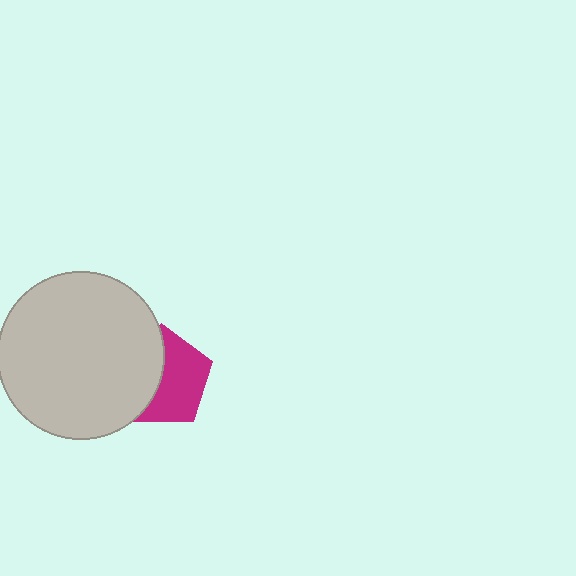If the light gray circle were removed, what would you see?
You would see the complete magenta pentagon.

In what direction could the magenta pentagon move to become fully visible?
The magenta pentagon could move right. That would shift it out from behind the light gray circle entirely.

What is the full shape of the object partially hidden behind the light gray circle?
The partially hidden object is a magenta pentagon.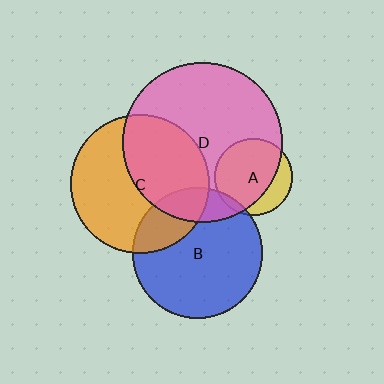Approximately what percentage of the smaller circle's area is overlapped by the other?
Approximately 25%.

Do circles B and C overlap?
Yes.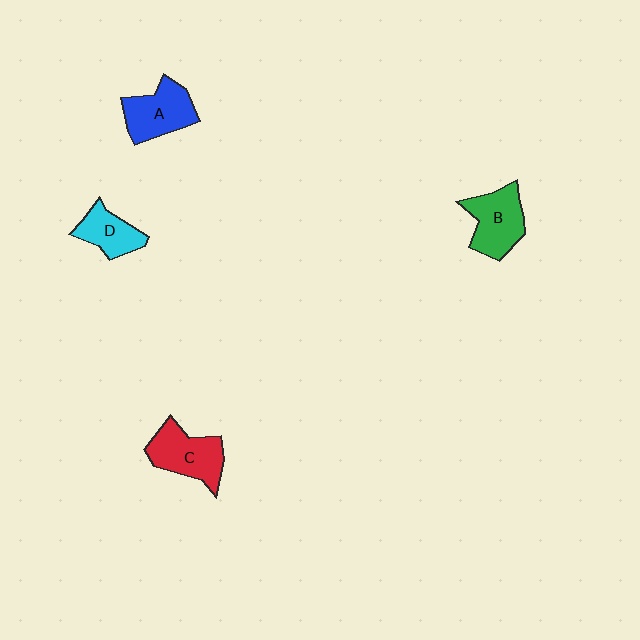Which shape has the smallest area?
Shape D (cyan).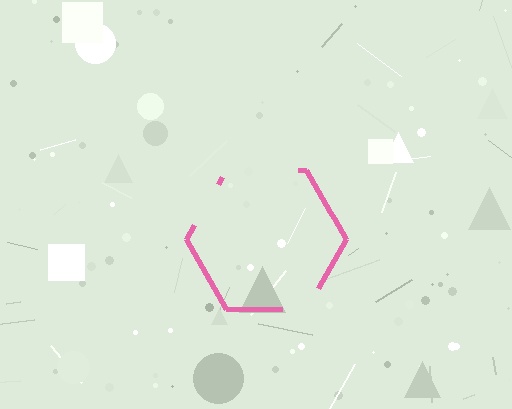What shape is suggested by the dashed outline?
The dashed outline suggests a hexagon.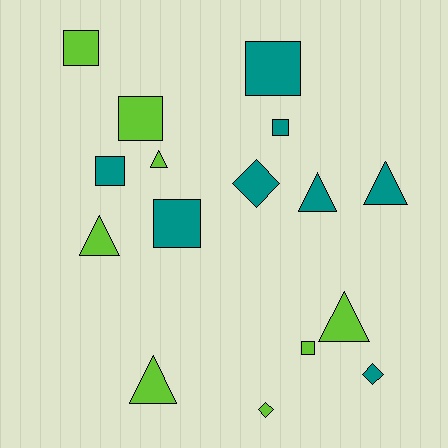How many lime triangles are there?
There are 4 lime triangles.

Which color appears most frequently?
Teal, with 8 objects.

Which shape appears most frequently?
Square, with 7 objects.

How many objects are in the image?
There are 16 objects.